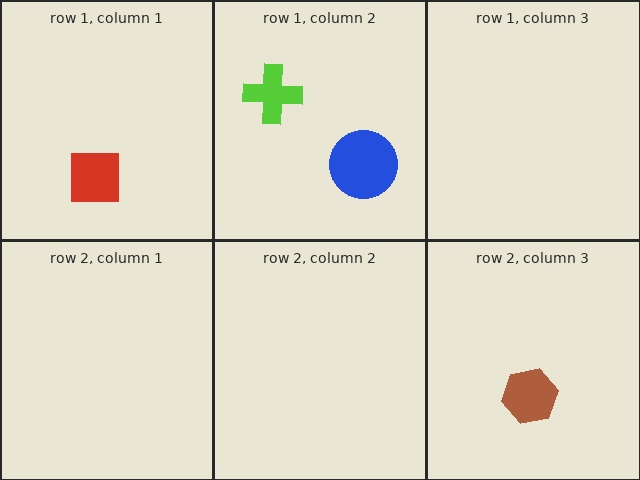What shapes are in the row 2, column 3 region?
The brown hexagon.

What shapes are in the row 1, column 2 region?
The lime cross, the blue circle.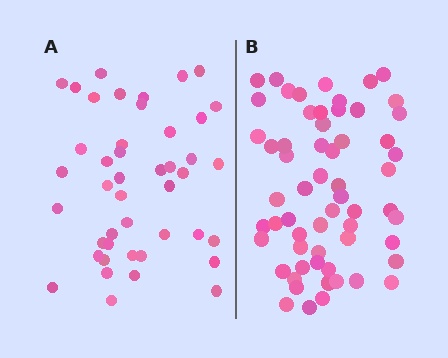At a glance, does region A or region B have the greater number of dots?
Region B (the right region) has more dots.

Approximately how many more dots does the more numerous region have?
Region B has approximately 15 more dots than region A.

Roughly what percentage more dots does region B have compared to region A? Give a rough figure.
About 35% more.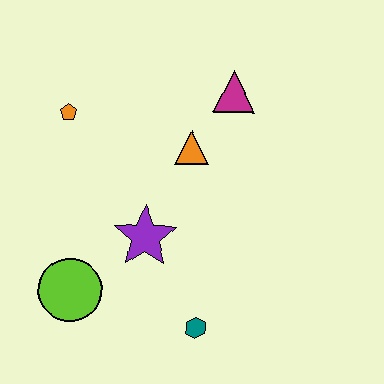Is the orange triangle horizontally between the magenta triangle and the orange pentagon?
Yes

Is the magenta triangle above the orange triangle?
Yes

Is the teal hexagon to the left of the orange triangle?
No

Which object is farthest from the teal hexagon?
The orange pentagon is farthest from the teal hexagon.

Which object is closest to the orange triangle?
The magenta triangle is closest to the orange triangle.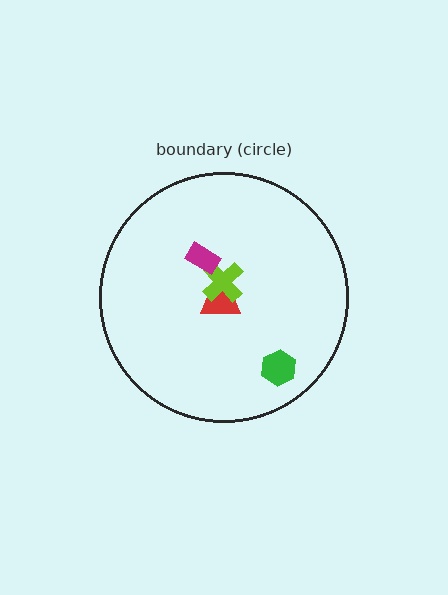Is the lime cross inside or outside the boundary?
Inside.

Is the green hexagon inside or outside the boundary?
Inside.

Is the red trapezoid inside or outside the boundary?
Inside.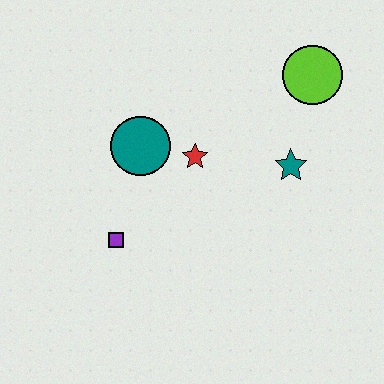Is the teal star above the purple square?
Yes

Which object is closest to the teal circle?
The red star is closest to the teal circle.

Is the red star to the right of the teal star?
No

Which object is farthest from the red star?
The lime circle is farthest from the red star.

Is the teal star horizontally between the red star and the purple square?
No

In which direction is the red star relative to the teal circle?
The red star is to the right of the teal circle.